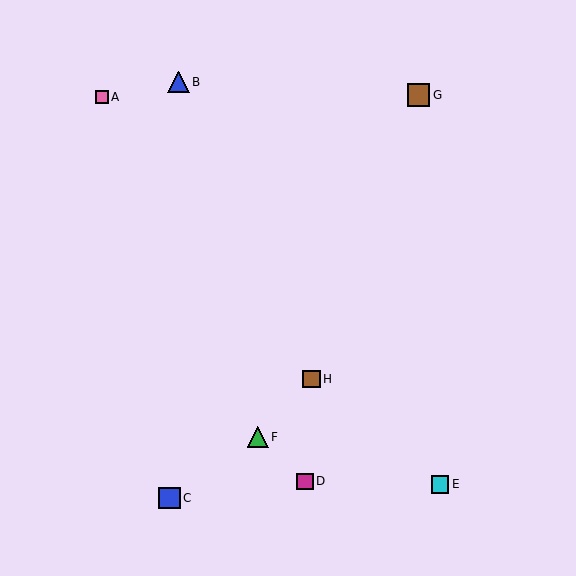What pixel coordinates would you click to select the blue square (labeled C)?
Click at (169, 498) to select the blue square C.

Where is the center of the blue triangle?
The center of the blue triangle is at (178, 82).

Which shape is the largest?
The brown square (labeled G) is the largest.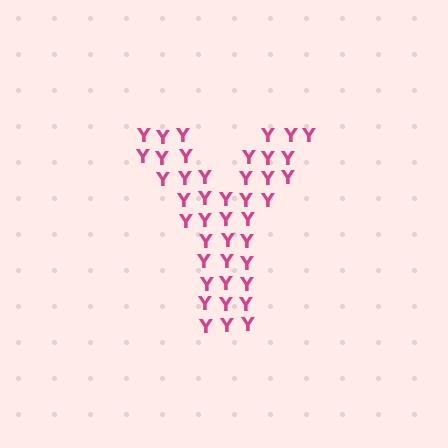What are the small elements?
The small elements are letter Y's.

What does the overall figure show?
The overall figure shows the letter Y.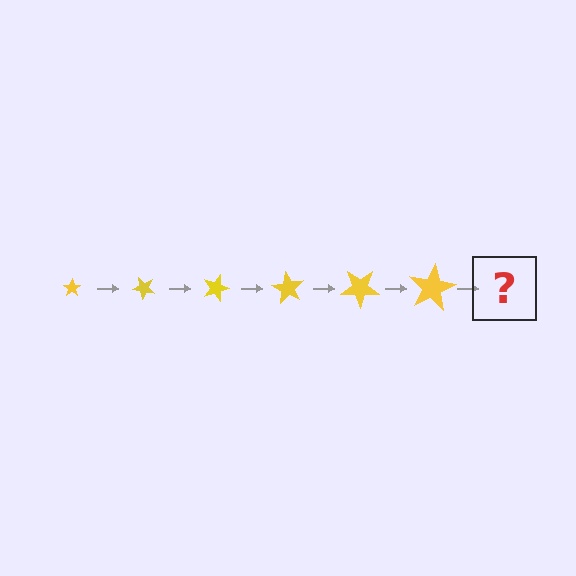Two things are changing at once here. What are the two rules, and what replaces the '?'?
The two rules are that the star grows larger each step and it rotates 45 degrees each step. The '?' should be a star, larger than the previous one and rotated 270 degrees from the start.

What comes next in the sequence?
The next element should be a star, larger than the previous one and rotated 270 degrees from the start.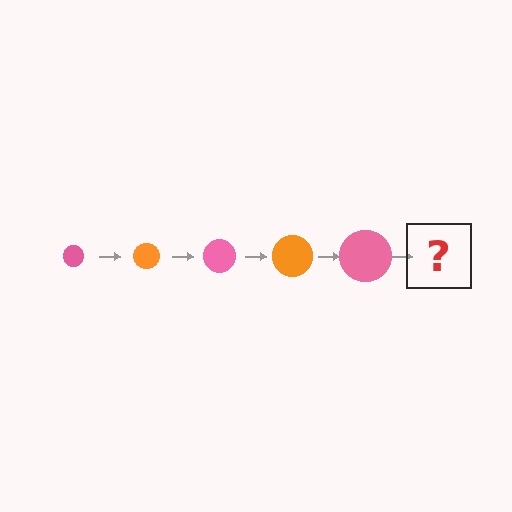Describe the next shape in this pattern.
It should be an orange circle, larger than the previous one.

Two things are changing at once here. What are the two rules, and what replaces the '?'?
The two rules are that the circle grows larger each step and the color cycles through pink and orange. The '?' should be an orange circle, larger than the previous one.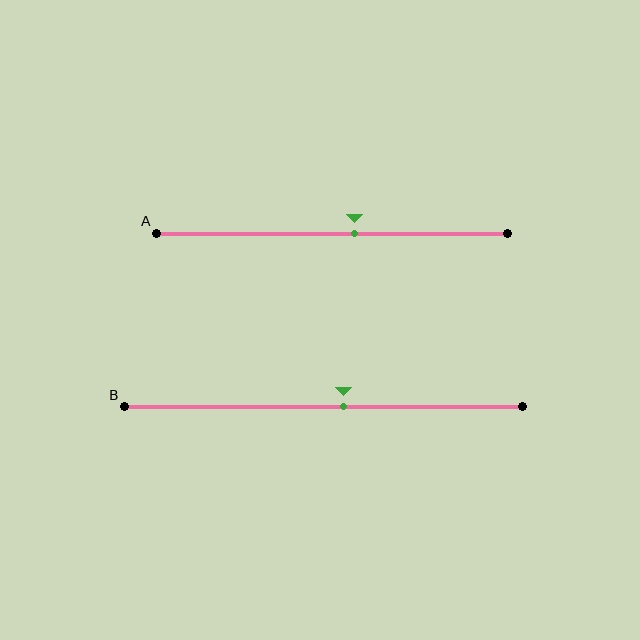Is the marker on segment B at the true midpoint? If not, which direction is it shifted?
No, the marker on segment B is shifted to the right by about 5% of the segment length.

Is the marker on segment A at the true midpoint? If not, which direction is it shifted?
No, the marker on segment A is shifted to the right by about 6% of the segment length.